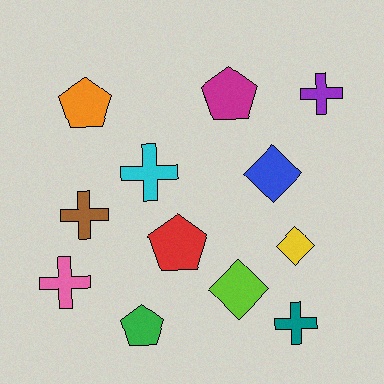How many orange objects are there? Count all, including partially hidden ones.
There is 1 orange object.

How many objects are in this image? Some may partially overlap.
There are 12 objects.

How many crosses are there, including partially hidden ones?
There are 5 crosses.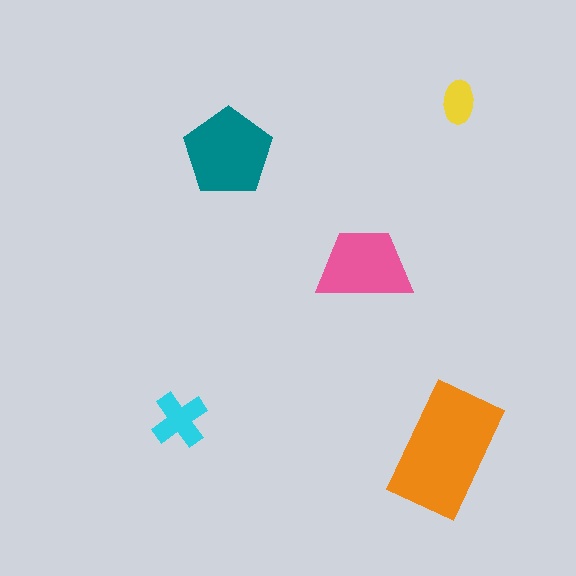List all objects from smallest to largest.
The yellow ellipse, the cyan cross, the pink trapezoid, the teal pentagon, the orange rectangle.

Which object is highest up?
The yellow ellipse is topmost.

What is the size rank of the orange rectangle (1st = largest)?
1st.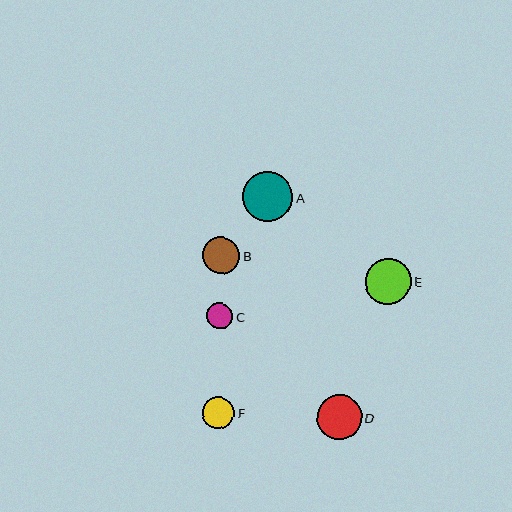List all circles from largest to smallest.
From largest to smallest: A, E, D, B, F, C.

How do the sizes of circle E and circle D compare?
Circle E and circle D are approximately the same size.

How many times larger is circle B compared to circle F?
Circle B is approximately 1.2 times the size of circle F.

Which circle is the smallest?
Circle C is the smallest with a size of approximately 26 pixels.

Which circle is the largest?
Circle A is the largest with a size of approximately 50 pixels.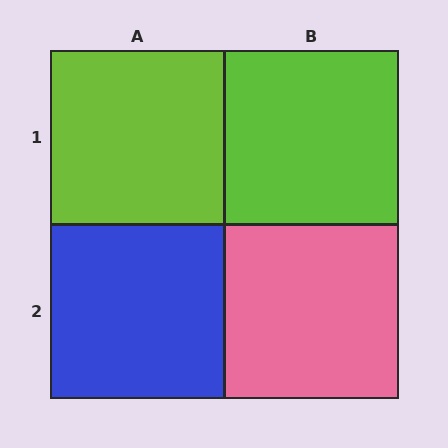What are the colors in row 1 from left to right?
Lime, lime.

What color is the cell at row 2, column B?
Pink.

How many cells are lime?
2 cells are lime.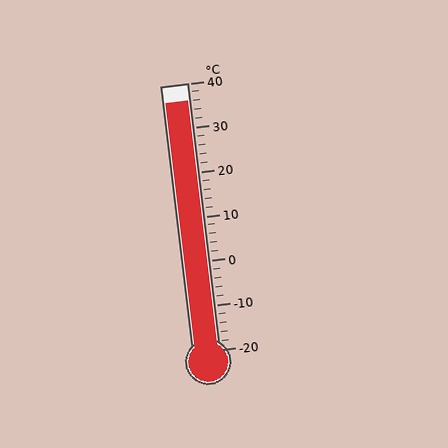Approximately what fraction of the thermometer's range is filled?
The thermometer is filled to approximately 95% of its range.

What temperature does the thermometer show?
The thermometer shows approximately 36°C.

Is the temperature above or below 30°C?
The temperature is above 30°C.